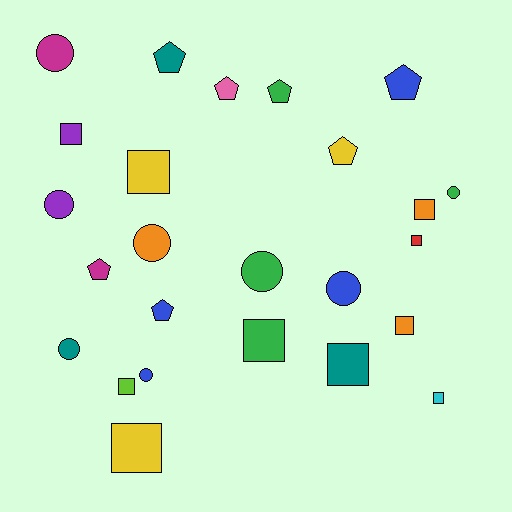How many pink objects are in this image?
There is 1 pink object.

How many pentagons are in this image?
There are 7 pentagons.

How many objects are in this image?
There are 25 objects.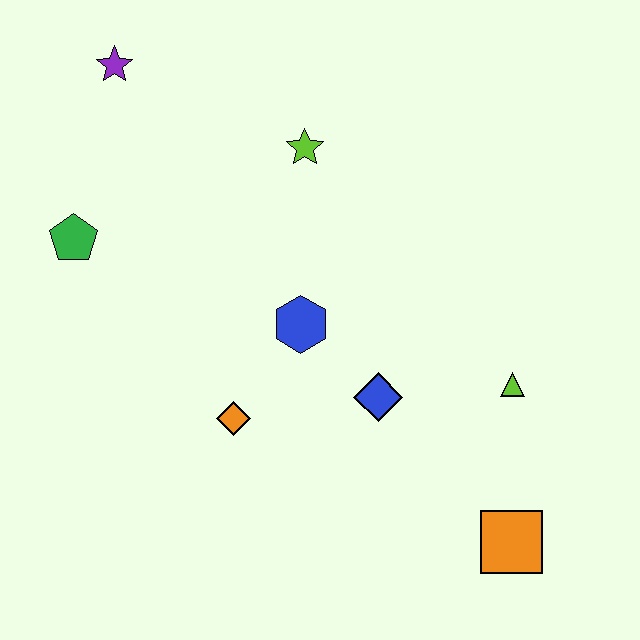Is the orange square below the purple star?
Yes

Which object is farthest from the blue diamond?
The purple star is farthest from the blue diamond.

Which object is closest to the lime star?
The blue hexagon is closest to the lime star.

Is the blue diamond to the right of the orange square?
No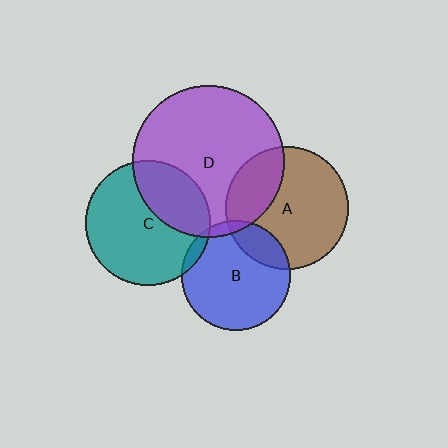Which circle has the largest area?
Circle D (purple).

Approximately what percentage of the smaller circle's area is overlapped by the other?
Approximately 25%.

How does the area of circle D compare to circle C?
Approximately 1.5 times.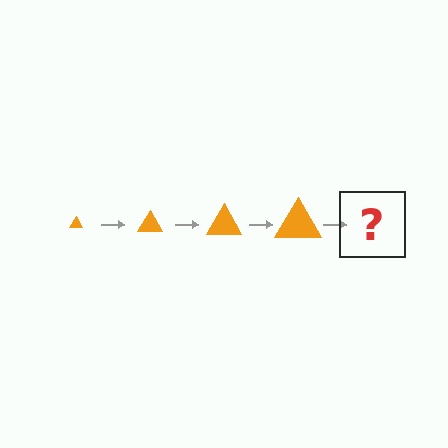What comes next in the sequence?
The next element should be an orange triangle, larger than the previous one.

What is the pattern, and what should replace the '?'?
The pattern is that the triangle gets progressively larger each step. The '?' should be an orange triangle, larger than the previous one.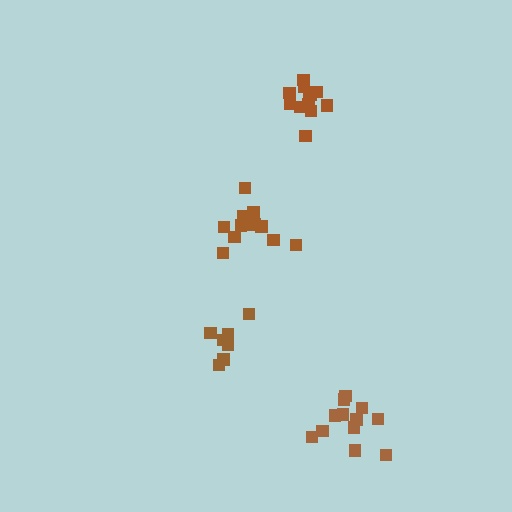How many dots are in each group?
Group 1: 13 dots, Group 2: 12 dots, Group 3: 12 dots, Group 4: 8 dots (45 total).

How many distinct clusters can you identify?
There are 4 distinct clusters.